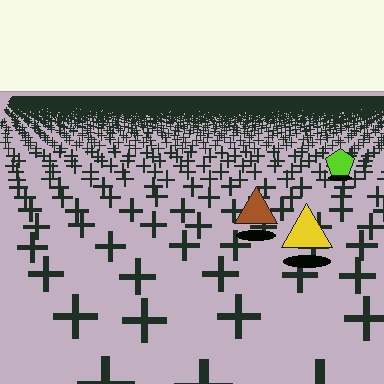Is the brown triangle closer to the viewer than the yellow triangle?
No. The yellow triangle is closer — you can tell from the texture gradient: the ground texture is coarser near it.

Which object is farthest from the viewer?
The lime pentagon is farthest from the viewer. It appears smaller and the ground texture around it is denser.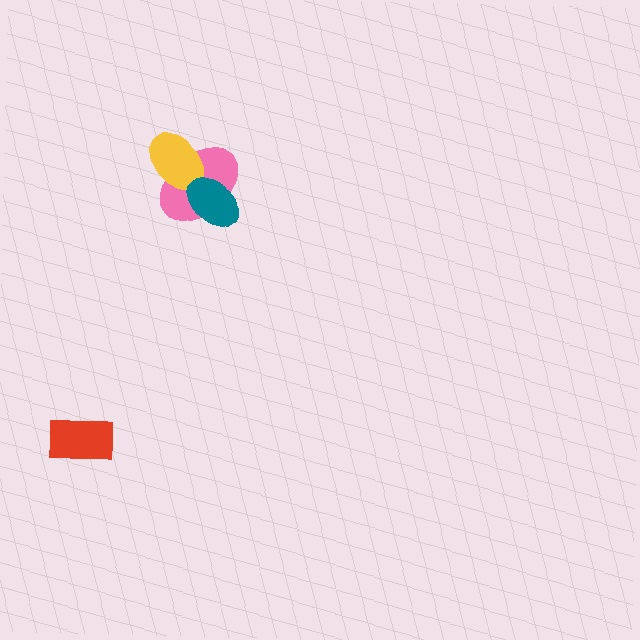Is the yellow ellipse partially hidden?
Yes, it is partially covered by another shape.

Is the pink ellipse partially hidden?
Yes, it is partially covered by another shape.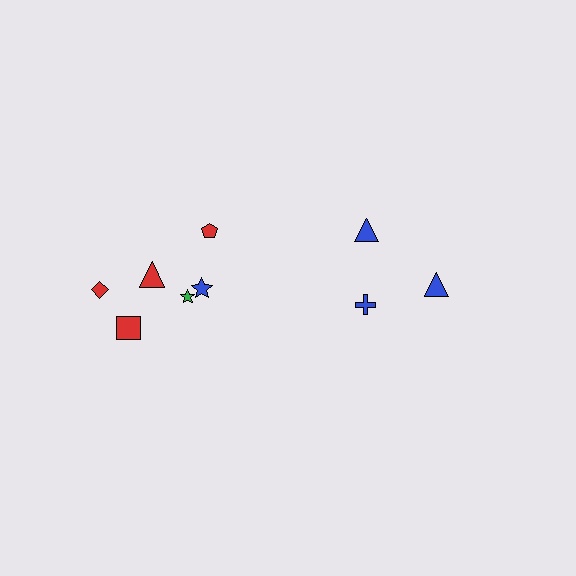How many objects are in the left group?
There are 6 objects.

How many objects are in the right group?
There are 3 objects.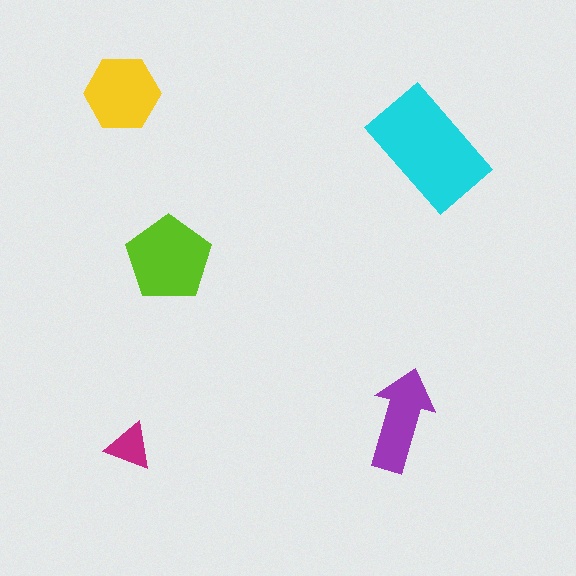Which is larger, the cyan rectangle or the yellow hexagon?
The cyan rectangle.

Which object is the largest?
The cyan rectangle.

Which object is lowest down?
The magenta triangle is bottommost.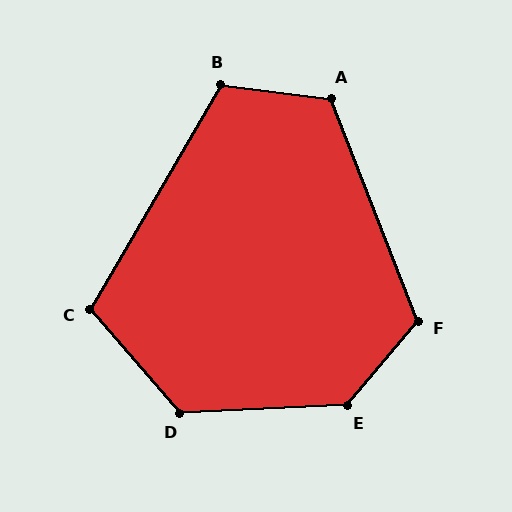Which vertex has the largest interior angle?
E, at approximately 133 degrees.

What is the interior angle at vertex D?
Approximately 128 degrees (obtuse).